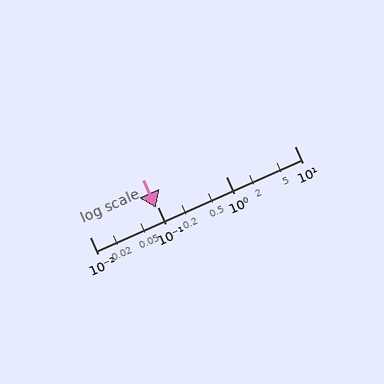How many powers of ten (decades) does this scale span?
The scale spans 3 decades, from 0.01 to 10.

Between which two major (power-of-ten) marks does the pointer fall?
The pointer is between 0.01 and 0.1.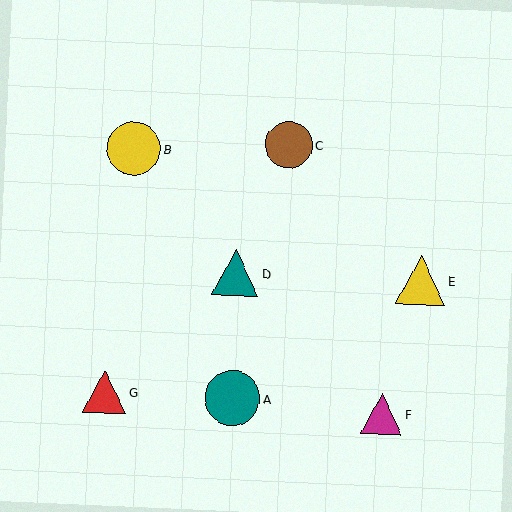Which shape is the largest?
The teal circle (labeled A) is the largest.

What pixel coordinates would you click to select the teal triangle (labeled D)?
Click at (236, 273) to select the teal triangle D.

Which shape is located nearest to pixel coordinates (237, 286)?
The teal triangle (labeled D) at (236, 273) is nearest to that location.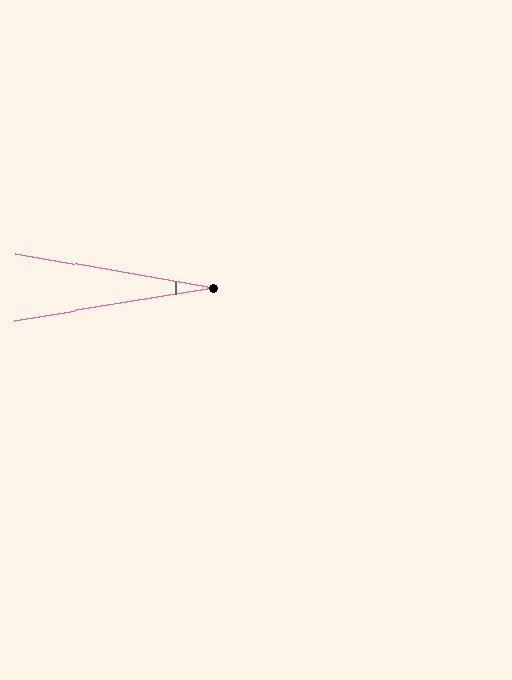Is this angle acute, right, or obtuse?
It is acute.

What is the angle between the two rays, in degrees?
Approximately 19 degrees.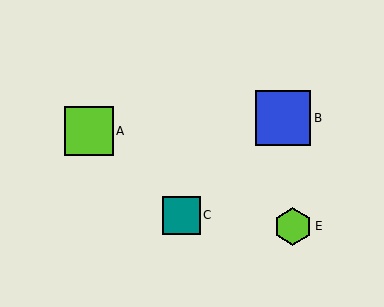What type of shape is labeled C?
Shape C is a teal square.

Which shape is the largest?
The blue square (labeled B) is the largest.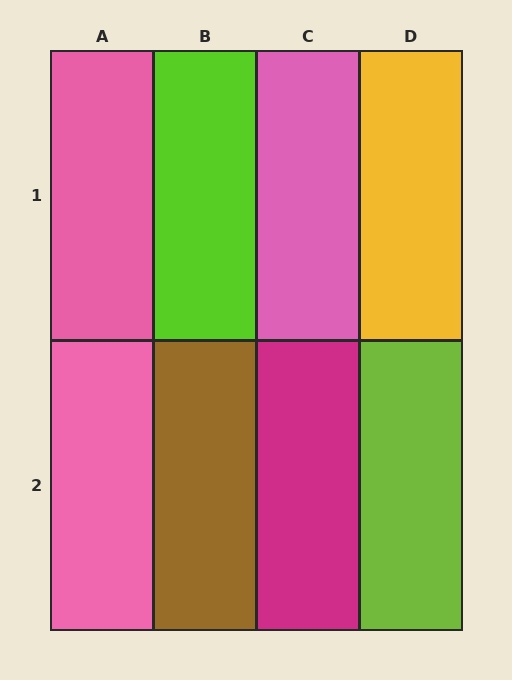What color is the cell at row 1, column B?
Lime.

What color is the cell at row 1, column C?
Pink.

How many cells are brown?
1 cell is brown.